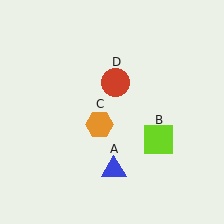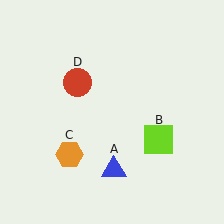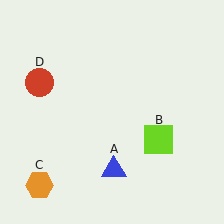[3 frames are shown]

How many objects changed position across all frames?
2 objects changed position: orange hexagon (object C), red circle (object D).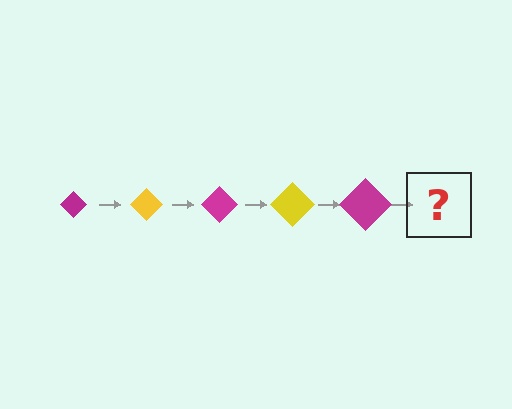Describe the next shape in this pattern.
It should be a yellow diamond, larger than the previous one.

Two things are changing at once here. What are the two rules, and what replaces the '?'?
The two rules are that the diamond grows larger each step and the color cycles through magenta and yellow. The '?' should be a yellow diamond, larger than the previous one.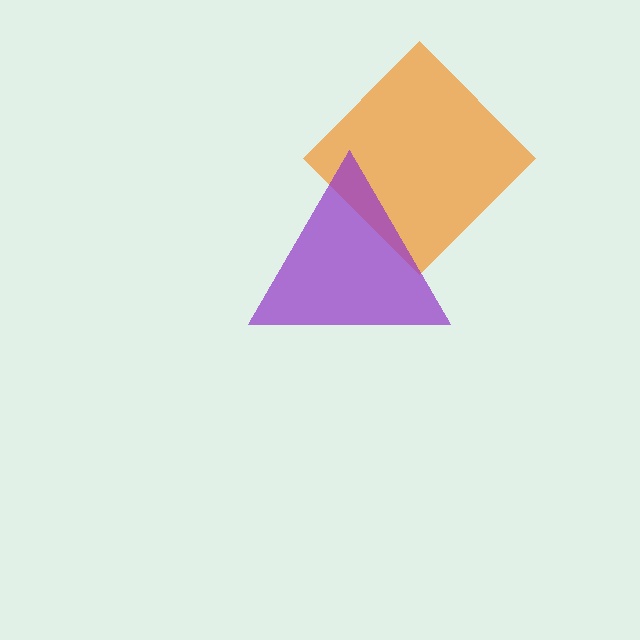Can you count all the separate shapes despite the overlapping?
Yes, there are 2 separate shapes.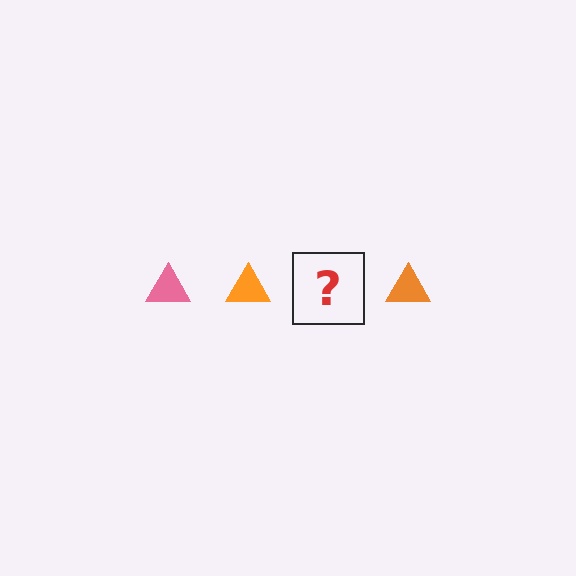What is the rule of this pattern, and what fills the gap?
The rule is that the pattern cycles through pink, orange triangles. The gap should be filled with a pink triangle.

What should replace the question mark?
The question mark should be replaced with a pink triangle.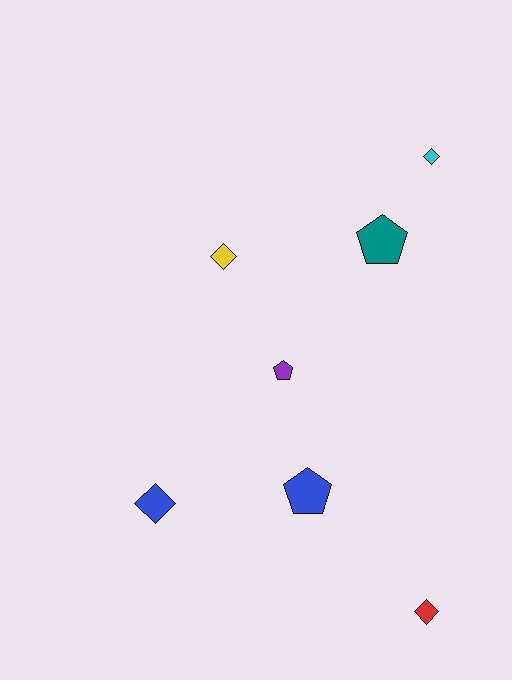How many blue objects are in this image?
There are 2 blue objects.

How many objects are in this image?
There are 7 objects.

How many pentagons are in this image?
There are 3 pentagons.